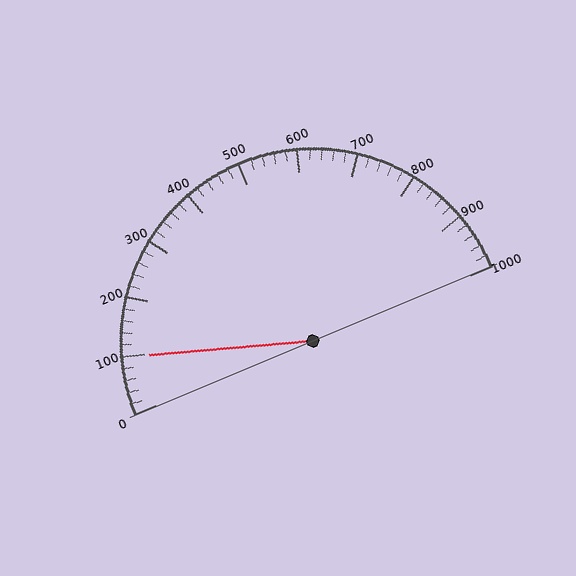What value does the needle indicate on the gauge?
The needle indicates approximately 100.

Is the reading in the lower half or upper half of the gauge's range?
The reading is in the lower half of the range (0 to 1000).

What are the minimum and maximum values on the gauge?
The gauge ranges from 0 to 1000.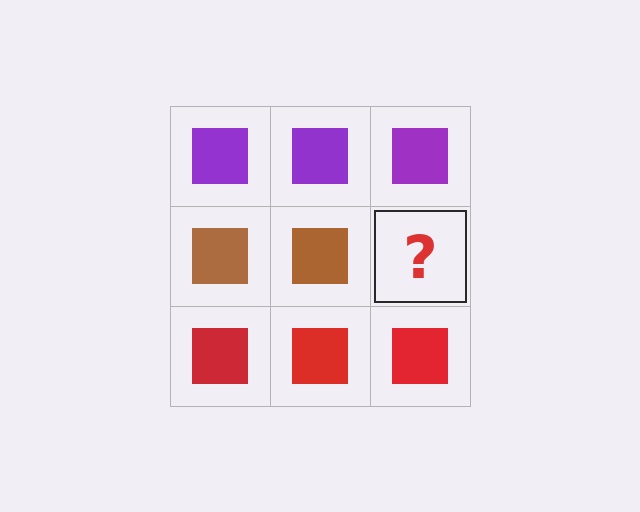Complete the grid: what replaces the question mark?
The question mark should be replaced with a brown square.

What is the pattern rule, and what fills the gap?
The rule is that each row has a consistent color. The gap should be filled with a brown square.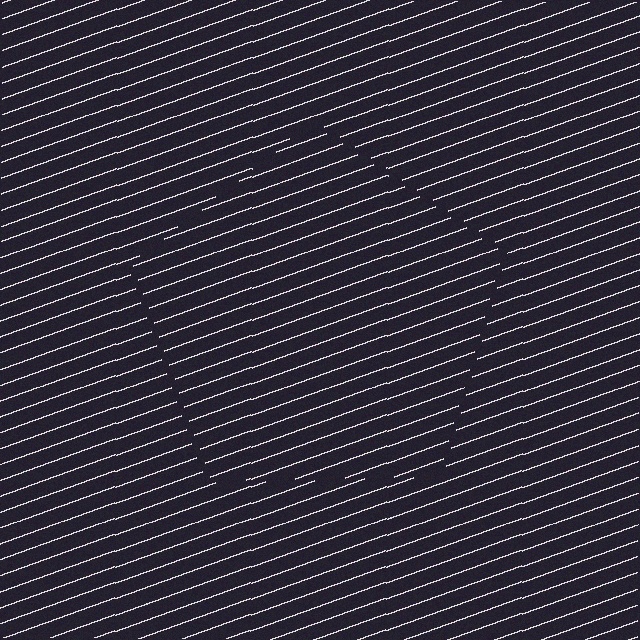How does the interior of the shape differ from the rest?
The interior of the shape contains the same grating, shifted by half a period — the contour is defined by the phase discontinuity where line-ends from the inner and outer gratings abut.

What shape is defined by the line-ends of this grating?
An illusory pentagon. The interior of the shape contains the same grating, shifted by half a period — the contour is defined by the phase discontinuity where line-ends from the inner and outer gratings abut.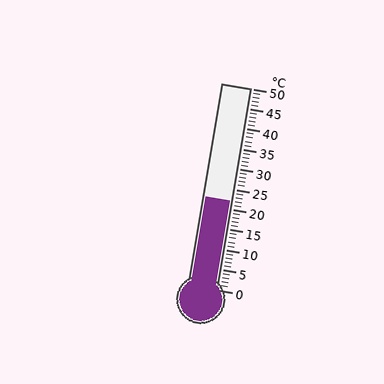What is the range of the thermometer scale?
The thermometer scale ranges from 0°C to 50°C.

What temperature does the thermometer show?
The thermometer shows approximately 22°C.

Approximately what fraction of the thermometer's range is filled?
The thermometer is filled to approximately 45% of its range.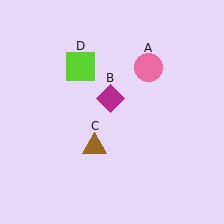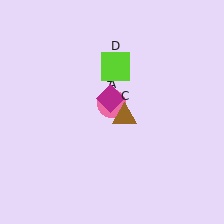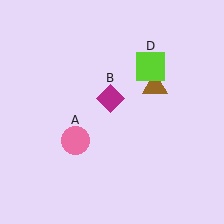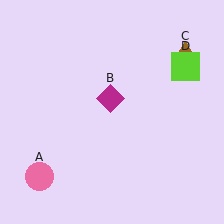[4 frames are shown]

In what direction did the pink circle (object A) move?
The pink circle (object A) moved down and to the left.